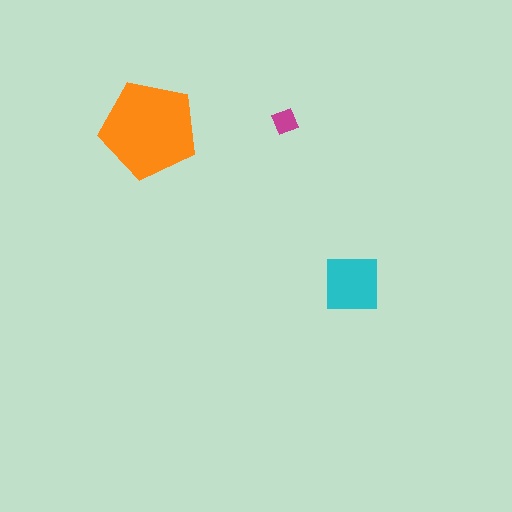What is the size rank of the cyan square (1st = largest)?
2nd.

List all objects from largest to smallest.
The orange pentagon, the cyan square, the magenta diamond.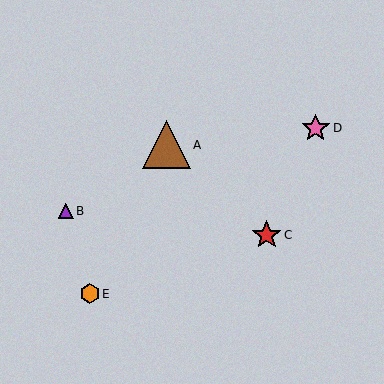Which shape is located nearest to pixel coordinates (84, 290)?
The orange hexagon (labeled E) at (90, 294) is nearest to that location.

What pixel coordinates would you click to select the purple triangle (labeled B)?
Click at (66, 211) to select the purple triangle B.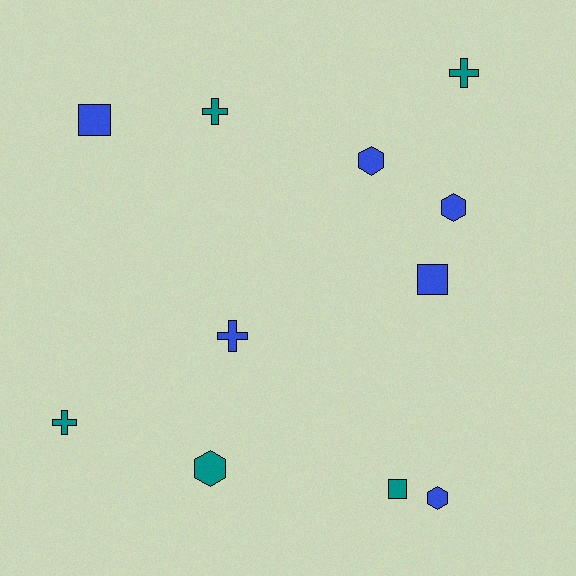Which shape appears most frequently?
Cross, with 4 objects.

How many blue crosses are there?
There is 1 blue cross.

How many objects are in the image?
There are 11 objects.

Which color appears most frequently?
Blue, with 6 objects.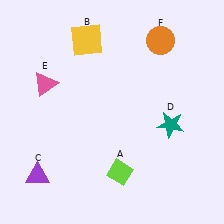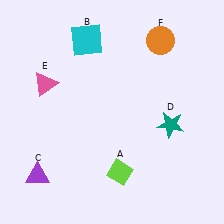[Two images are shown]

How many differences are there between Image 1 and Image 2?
There is 1 difference between the two images.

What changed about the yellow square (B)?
In Image 1, B is yellow. In Image 2, it changed to cyan.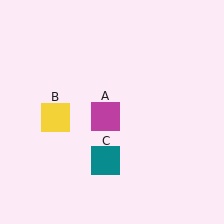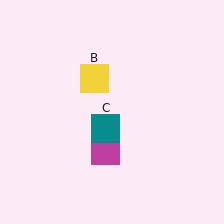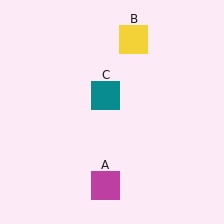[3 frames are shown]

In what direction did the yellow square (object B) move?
The yellow square (object B) moved up and to the right.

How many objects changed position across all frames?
3 objects changed position: magenta square (object A), yellow square (object B), teal square (object C).